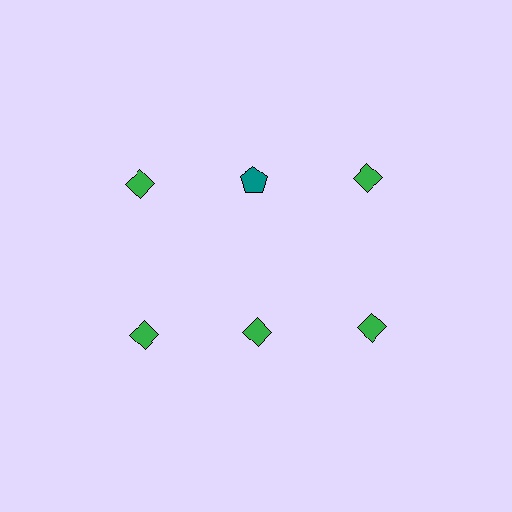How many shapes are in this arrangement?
There are 6 shapes arranged in a grid pattern.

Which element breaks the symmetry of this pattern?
The teal pentagon in the top row, second from left column breaks the symmetry. All other shapes are green diamonds.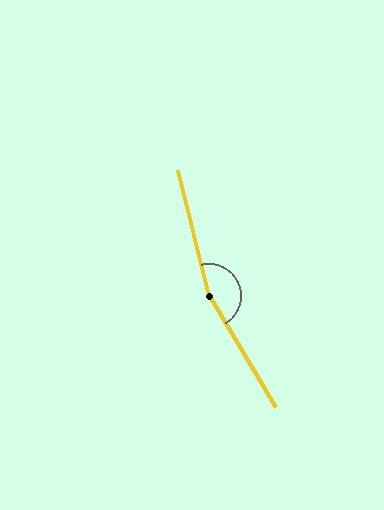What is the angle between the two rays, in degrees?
Approximately 163 degrees.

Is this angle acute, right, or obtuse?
It is obtuse.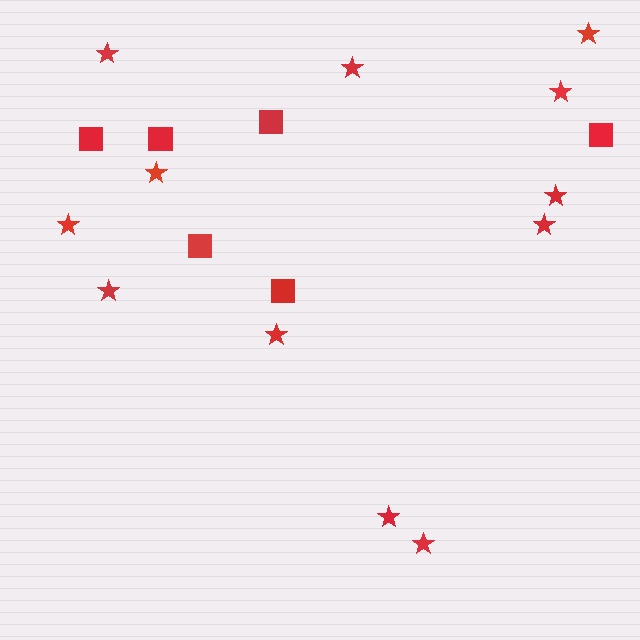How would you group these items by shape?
There are 2 groups: one group of stars (12) and one group of squares (6).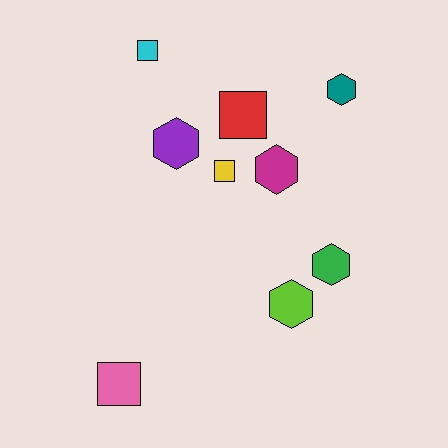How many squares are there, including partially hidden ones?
There are 4 squares.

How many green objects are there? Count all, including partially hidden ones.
There is 1 green object.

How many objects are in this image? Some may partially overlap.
There are 9 objects.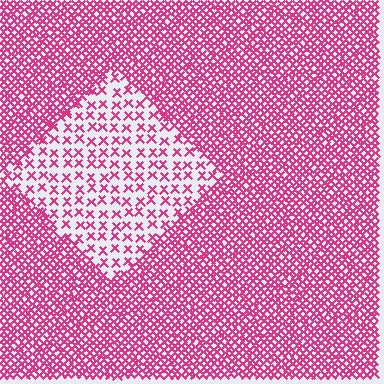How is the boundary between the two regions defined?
The boundary is defined by a change in element density (approximately 2.9x ratio). All elements are the same color, size, and shape.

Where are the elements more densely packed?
The elements are more densely packed outside the diamond boundary.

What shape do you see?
I see a diamond.